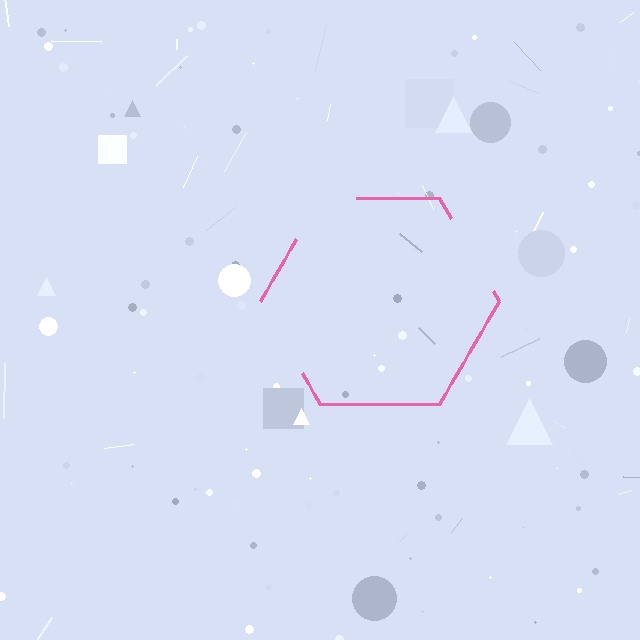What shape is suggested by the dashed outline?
The dashed outline suggests a hexagon.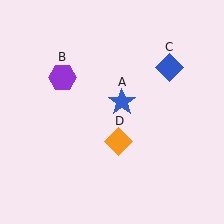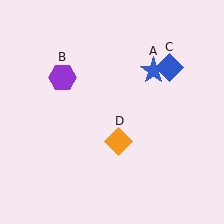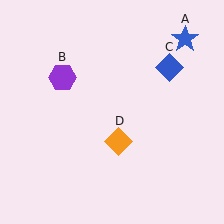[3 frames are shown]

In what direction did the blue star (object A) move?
The blue star (object A) moved up and to the right.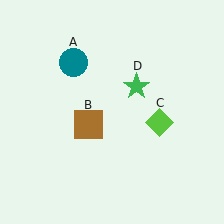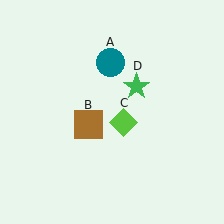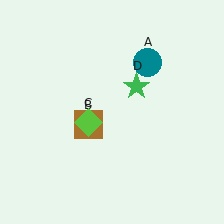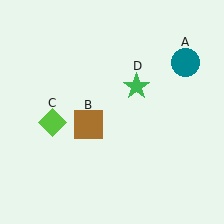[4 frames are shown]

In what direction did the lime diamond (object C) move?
The lime diamond (object C) moved left.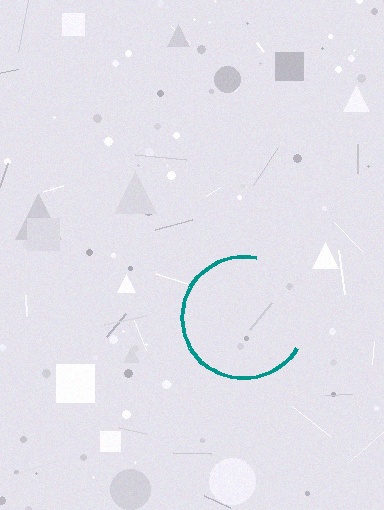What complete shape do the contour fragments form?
The contour fragments form a circle.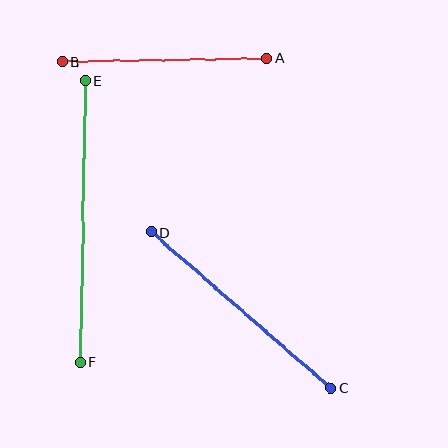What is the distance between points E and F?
The distance is approximately 281 pixels.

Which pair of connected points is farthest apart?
Points E and F are farthest apart.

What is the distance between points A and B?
The distance is approximately 204 pixels.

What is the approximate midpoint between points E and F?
The midpoint is at approximately (83, 221) pixels.